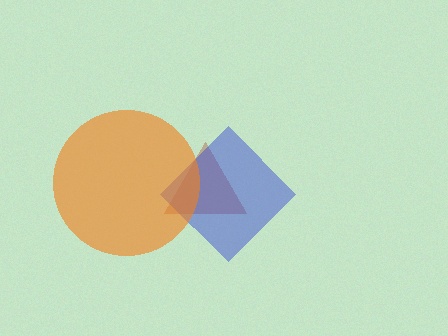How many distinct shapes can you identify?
There are 3 distinct shapes: a brown triangle, a blue diamond, an orange circle.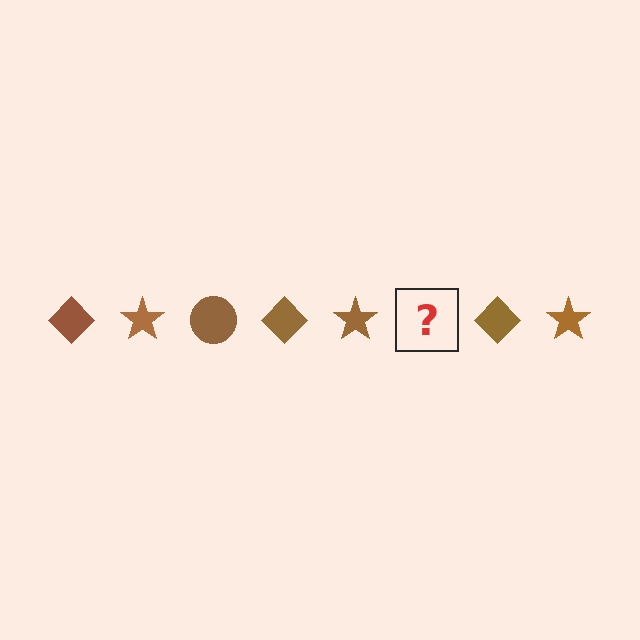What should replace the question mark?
The question mark should be replaced with a brown circle.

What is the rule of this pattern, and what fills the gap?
The rule is that the pattern cycles through diamond, star, circle shapes in brown. The gap should be filled with a brown circle.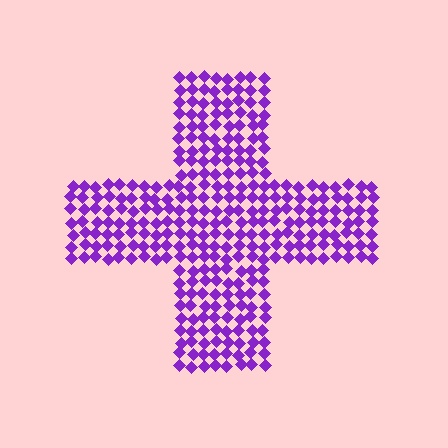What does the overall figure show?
The overall figure shows a cross.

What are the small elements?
The small elements are diamonds.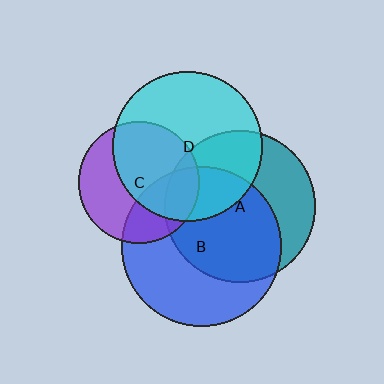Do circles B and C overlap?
Yes.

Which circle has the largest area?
Circle B (blue).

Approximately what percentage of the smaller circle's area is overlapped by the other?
Approximately 35%.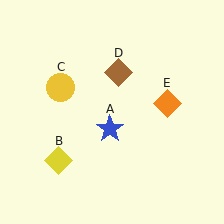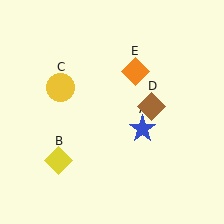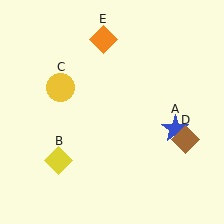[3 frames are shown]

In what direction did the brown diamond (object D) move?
The brown diamond (object D) moved down and to the right.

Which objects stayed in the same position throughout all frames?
Yellow diamond (object B) and yellow circle (object C) remained stationary.